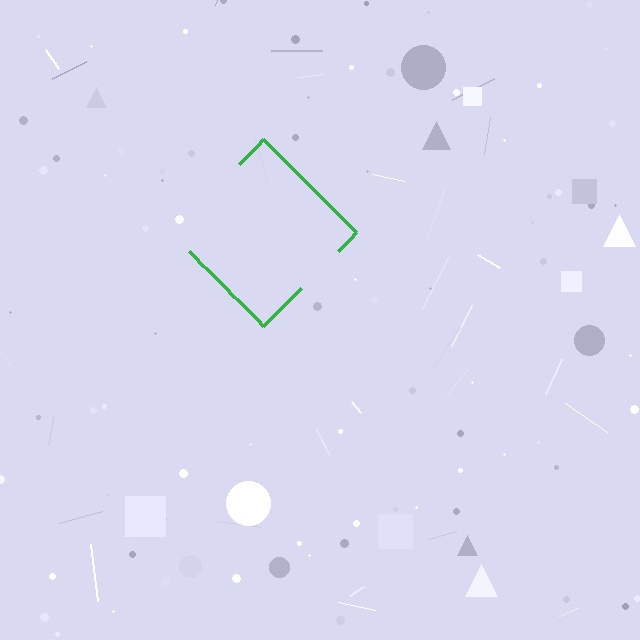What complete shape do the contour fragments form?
The contour fragments form a diamond.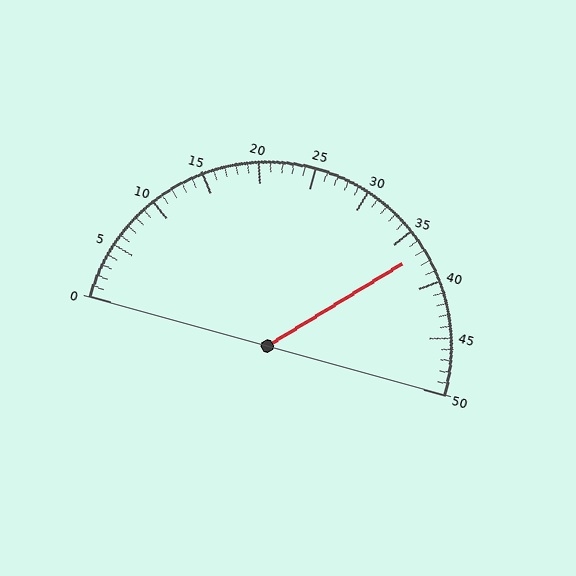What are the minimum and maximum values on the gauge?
The gauge ranges from 0 to 50.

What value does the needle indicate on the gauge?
The needle indicates approximately 37.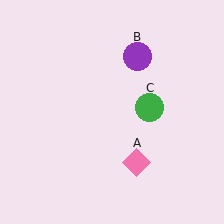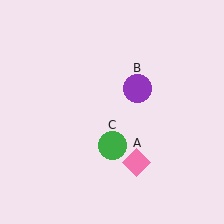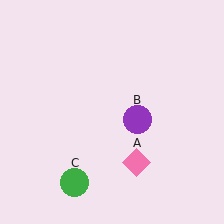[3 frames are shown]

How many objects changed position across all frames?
2 objects changed position: purple circle (object B), green circle (object C).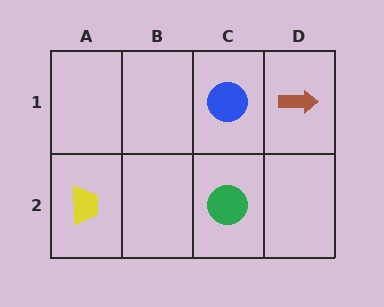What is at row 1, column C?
A blue circle.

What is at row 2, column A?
A yellow trapezoid.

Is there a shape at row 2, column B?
No, that cell is empty.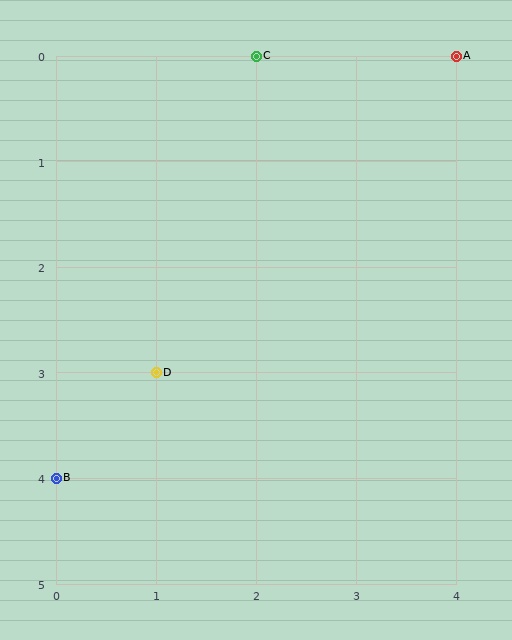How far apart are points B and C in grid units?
Points B and C are 2 columns and 4 rows apart (about 4.5 grid units diagonally).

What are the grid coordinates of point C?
Point C is at grid coordinates (2, 0).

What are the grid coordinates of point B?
Point B is at grid coordinates (0, 4).